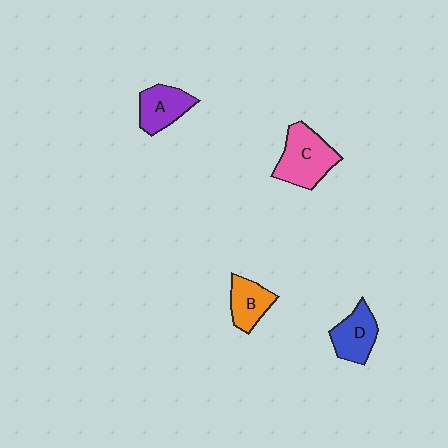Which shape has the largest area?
Shape C (pink).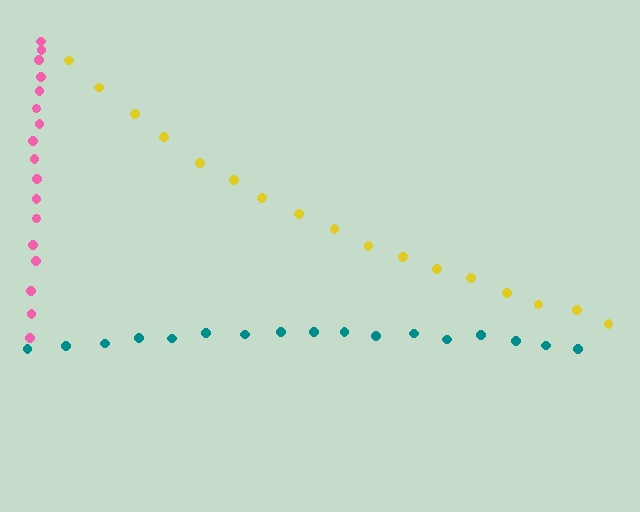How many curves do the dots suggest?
There are 3 distinct paths.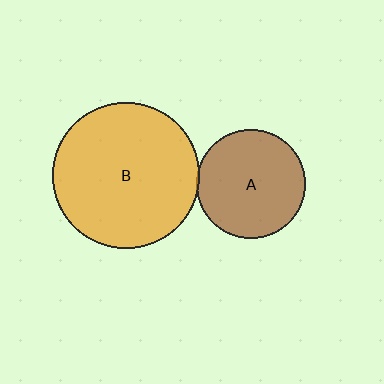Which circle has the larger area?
Circle B (orange).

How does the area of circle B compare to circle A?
Approximately 1.8 times.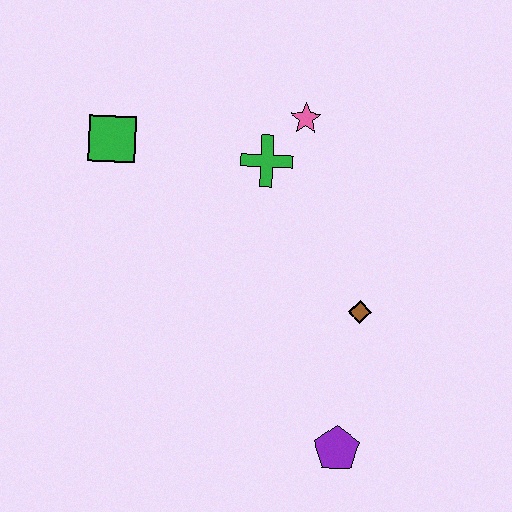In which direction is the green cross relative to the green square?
The green cross is to the right of the green square.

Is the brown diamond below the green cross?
Yes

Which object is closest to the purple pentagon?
The brown diamond is closest to the purple pentagon.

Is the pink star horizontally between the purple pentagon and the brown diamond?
No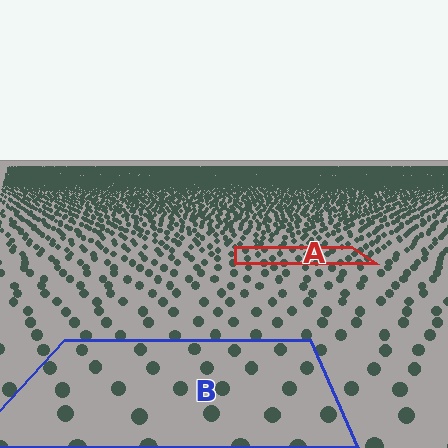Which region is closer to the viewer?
Region B is closer. The texture elements there are larger and more spread out.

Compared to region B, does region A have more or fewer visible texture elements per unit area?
Region A has more texture elements per unit area — they are packed more densely because it is farther away.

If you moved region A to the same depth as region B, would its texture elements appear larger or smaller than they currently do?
They would appear larger. At a closer depth, the same texture elements are projected at a bigger on-screen size.